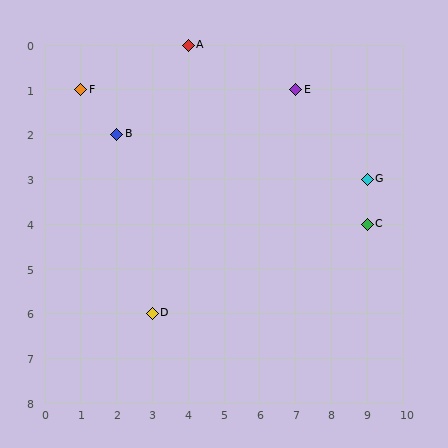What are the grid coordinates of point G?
Point G is at grid coordinates (9, 3).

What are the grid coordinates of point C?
Point C is at grid coordinates (9, 4).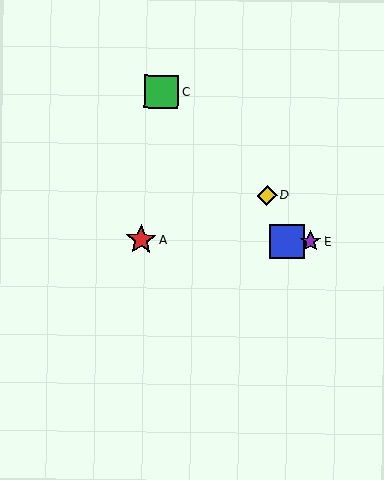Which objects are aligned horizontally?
Objects A, B, E are aligned horizontally.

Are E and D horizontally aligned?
No, E is at y≈242 and D is at y≈195.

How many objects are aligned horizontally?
3 objects (A, B, E) are aligned horizontally.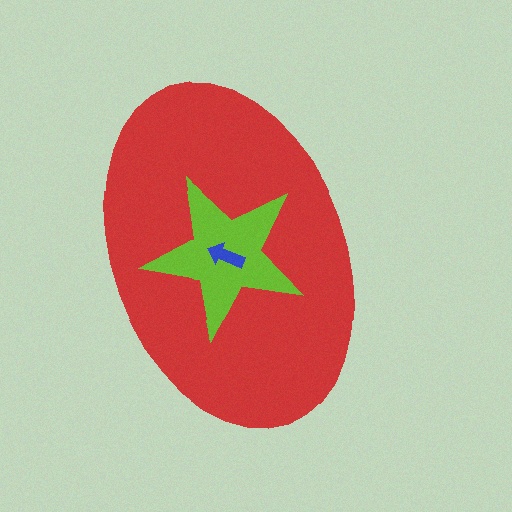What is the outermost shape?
The red ellipse.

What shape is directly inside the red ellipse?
The lime star.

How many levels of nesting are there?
3.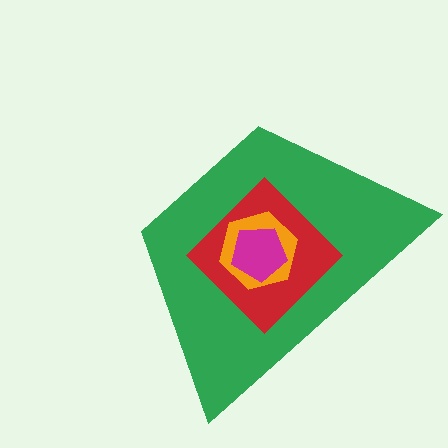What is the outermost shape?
The green trapezoid.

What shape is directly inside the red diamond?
The orange hexagon.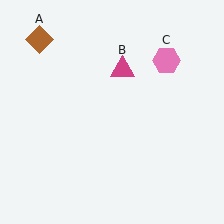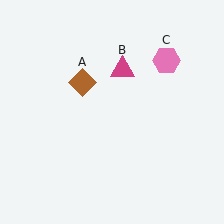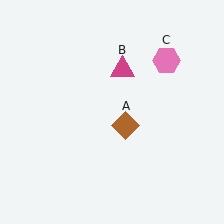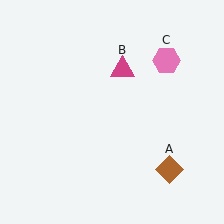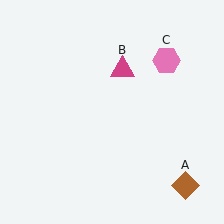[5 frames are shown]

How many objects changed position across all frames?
1 object changed position: brown diamond (object A).